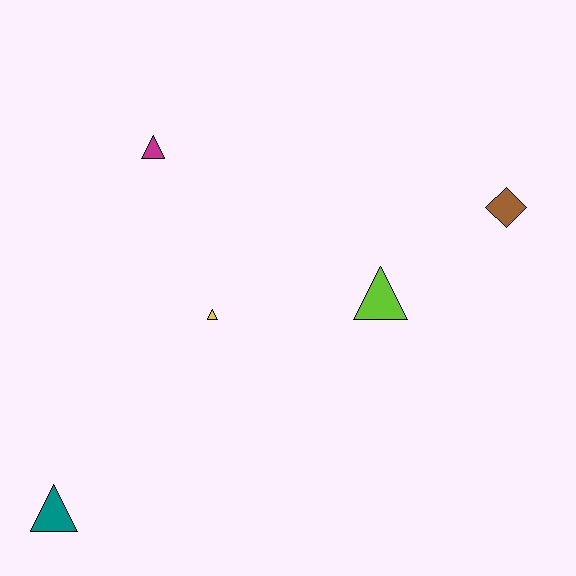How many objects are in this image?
There are 5 objects.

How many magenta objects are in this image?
There is 1 magenta object.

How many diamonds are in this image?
There is 1 diamond.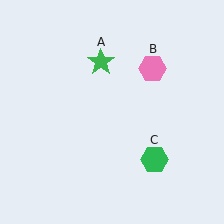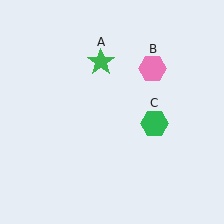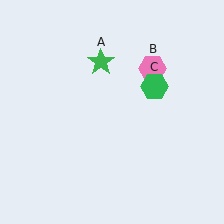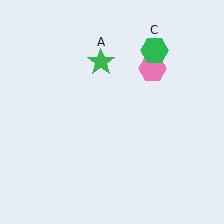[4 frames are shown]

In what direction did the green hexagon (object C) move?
The green hexagon (object C) moved up.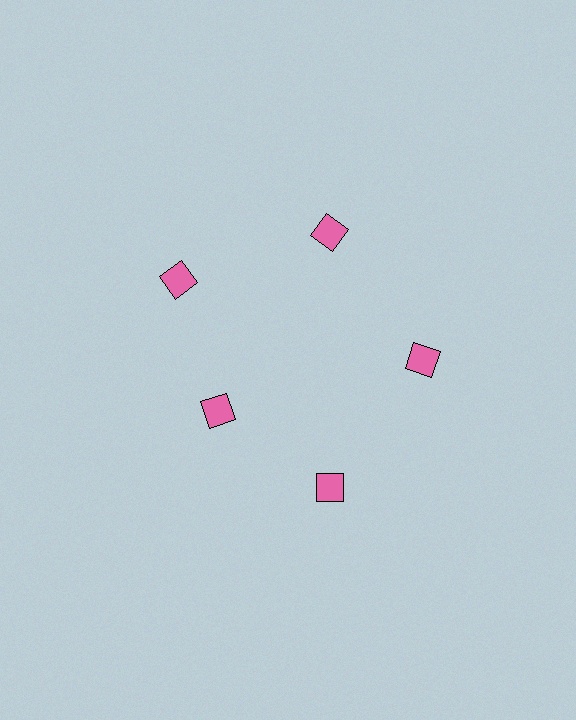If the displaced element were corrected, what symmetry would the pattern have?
It would have 5-fold rotational symmetry — the pattern would map onto itself every 72 degrees.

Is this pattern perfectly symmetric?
No. The 5 pink diamonds are arranged in a ring, but one element near the 8 o'clock position is pulled inward toward the center, breaking the 5-fold rotational symmetry.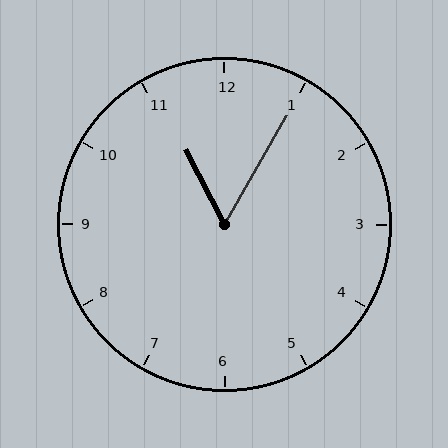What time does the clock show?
11:05.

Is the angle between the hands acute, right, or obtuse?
It is acute.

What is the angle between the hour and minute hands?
Approximately 58 degrees.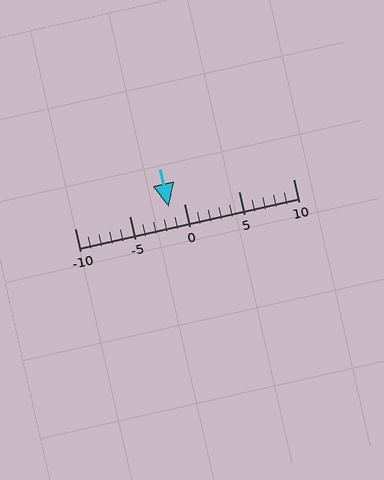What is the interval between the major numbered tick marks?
The major tick marks are spaced 5 units apart.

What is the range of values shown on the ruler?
The ruler shows values from -10 to 10.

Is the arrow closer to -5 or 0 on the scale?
The arrow is closer to 0.